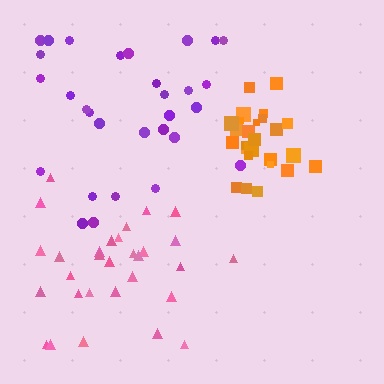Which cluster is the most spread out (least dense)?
Purple.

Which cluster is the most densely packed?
Orange.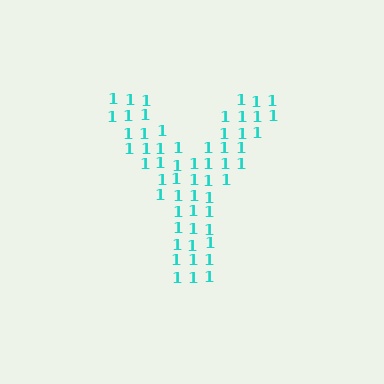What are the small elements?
The small elements are digit 1's.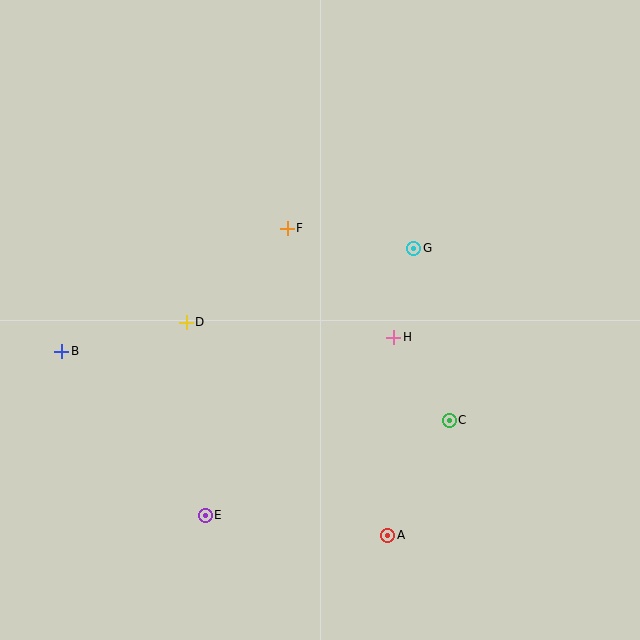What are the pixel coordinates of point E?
Point E is at (205, 515).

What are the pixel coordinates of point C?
Point C is at (449, 420).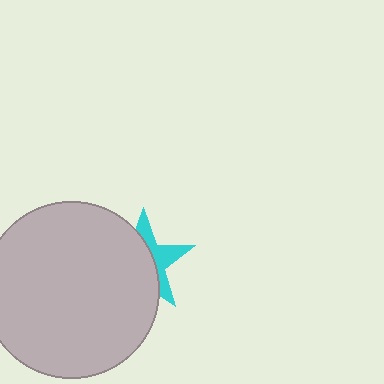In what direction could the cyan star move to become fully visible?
The cyan star could move right. That would shift it out from behind the light gray circle entirely.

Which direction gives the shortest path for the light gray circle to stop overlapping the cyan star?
Moving left gives the shortest separation.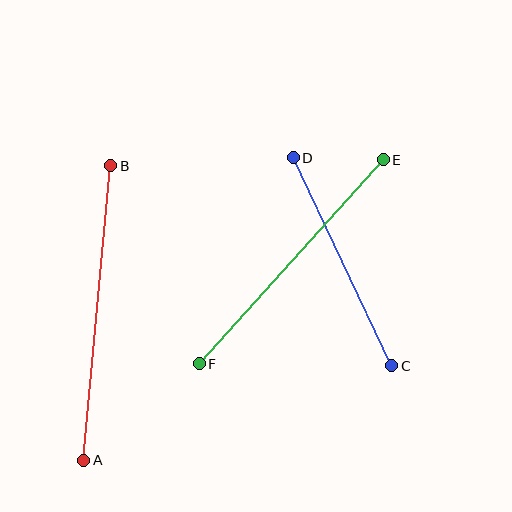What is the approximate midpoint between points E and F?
The midpoint is at approximately (291, 262) pixels.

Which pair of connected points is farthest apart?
Points A and B are farthest apart.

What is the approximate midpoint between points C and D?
The midpoint is at approximately (342, 262) pixels.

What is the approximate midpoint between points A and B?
The midpoint is at approximately (97, 313) pixels.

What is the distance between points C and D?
The distance is approximately 230 pixels.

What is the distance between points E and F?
The distance is approximately 275 pixels.